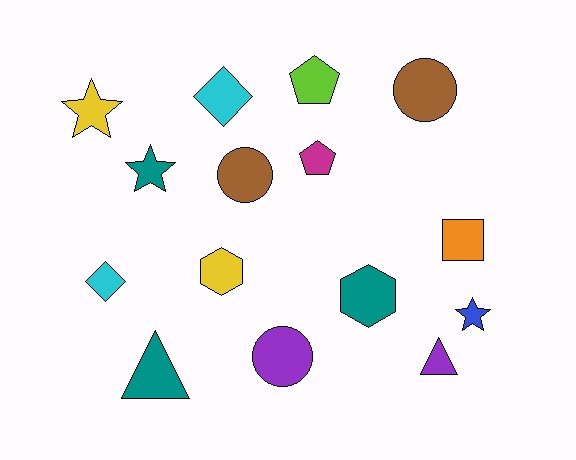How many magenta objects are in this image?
There is 1 magenta object.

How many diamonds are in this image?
There are 2 diamonds.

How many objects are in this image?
There are 15 objects.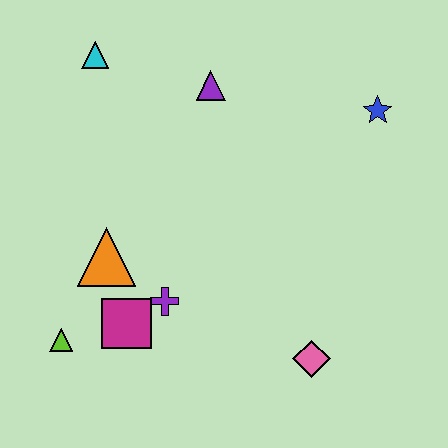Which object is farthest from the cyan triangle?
The pink diamond is farthest from the cyan triangle.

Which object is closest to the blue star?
The purple triangle is closest to the blue star.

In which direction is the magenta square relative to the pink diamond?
The magenta square is to the left of the pink diamond.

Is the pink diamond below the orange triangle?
Yes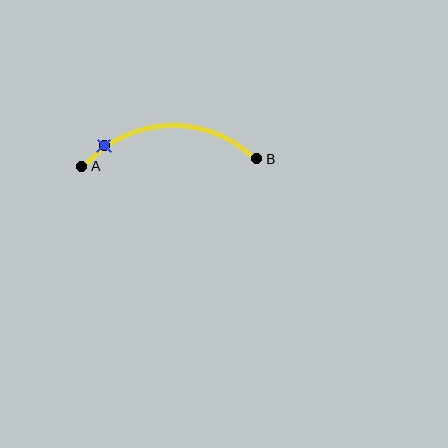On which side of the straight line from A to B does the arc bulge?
The arc bulges above the straight line connecting A and B.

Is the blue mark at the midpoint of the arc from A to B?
No. The blue mark lies on the arc but is closer to endpoint A. The arc midpoint would be at the point on the curve equidistant along the arc from both A and B.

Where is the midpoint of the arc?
The arc midpoint is the point on the curve farthest from the straight line joining A and B. It sits above that line.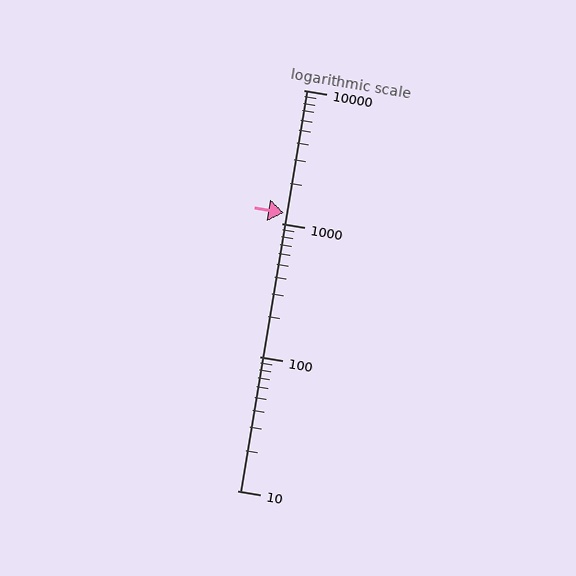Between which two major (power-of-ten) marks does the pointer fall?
The pointer is between 1000 and 10000.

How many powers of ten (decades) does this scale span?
The scale spans 3 decades, from 10 to 10000.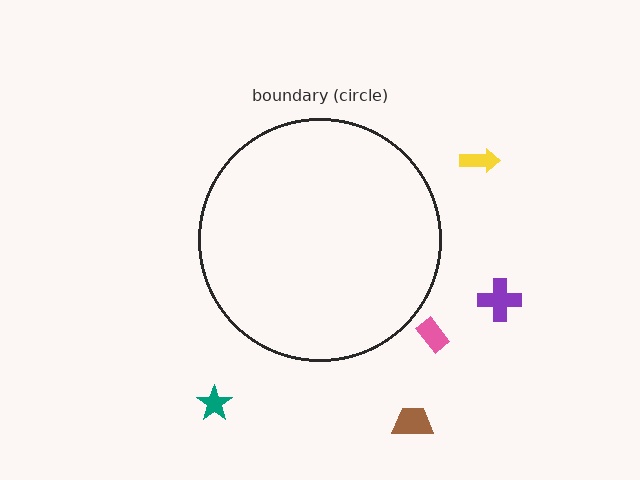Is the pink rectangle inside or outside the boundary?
Outside.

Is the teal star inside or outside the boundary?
Outside.